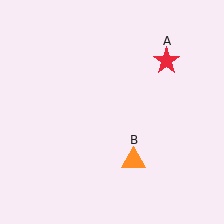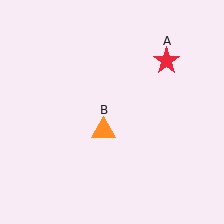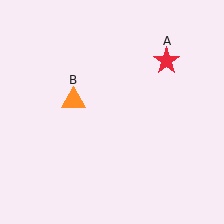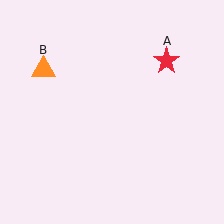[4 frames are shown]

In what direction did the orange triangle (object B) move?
The orange triangle (object B) moved up and to the left.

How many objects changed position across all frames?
1 object changed position: orange triangle (object B).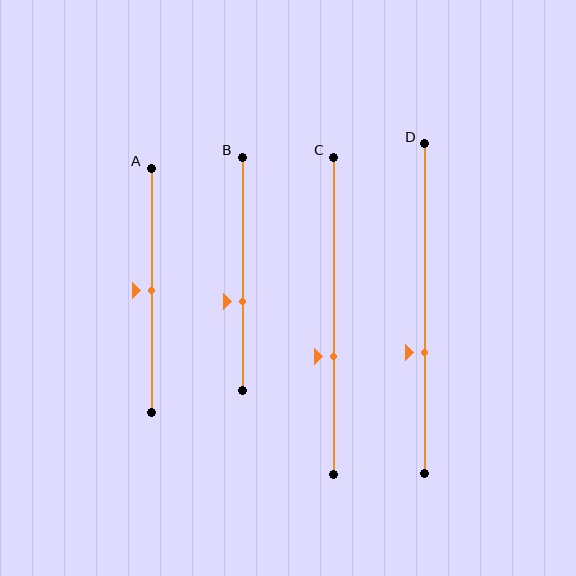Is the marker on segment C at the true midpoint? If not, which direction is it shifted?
No, the marker on segment C is shifted downward by about 13% of the segment length.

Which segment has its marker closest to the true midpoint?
Segment A has its marker closest to the true midpoint.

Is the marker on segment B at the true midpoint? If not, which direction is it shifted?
No, the marker on segment B is shifted downward by about 12% of the segment length.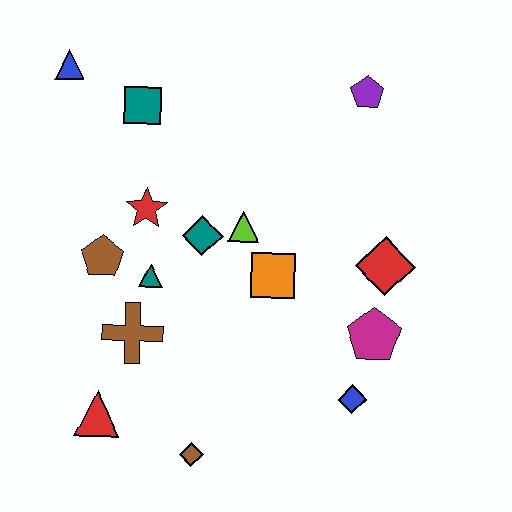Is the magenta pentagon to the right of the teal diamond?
Yes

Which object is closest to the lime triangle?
The teal diamond is closest to the lime triangle.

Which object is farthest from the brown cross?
The purple pentagon is farthest from the brown cross.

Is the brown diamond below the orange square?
Yes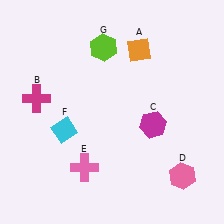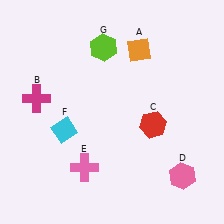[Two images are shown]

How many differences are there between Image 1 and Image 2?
There is 1 difference between the two images.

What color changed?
The hexagon (C) changed from magenta in Image 1 to red in Image 2.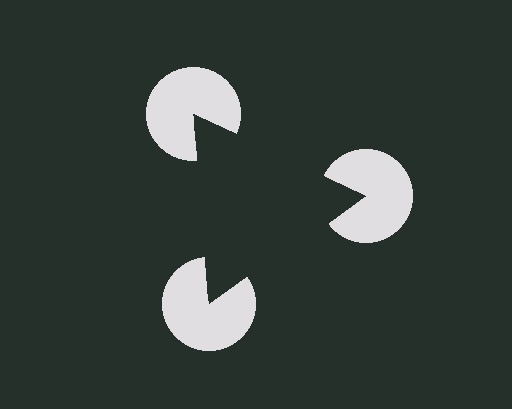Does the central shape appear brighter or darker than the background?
It typically appears slightly darker than the background, even though no actual brightness change is drawn.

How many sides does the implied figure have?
3 sides.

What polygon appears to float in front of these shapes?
An illusory triangle — its edges are inferred from the aligned wedge cuts in the pac-man discs, not physically drawn.